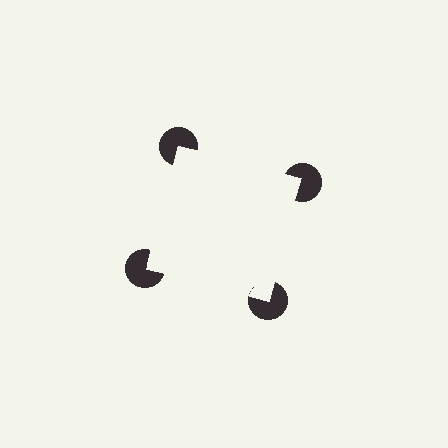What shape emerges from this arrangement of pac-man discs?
An illusory square — its edges are inferred from the aligned wedge cuts in the pac-man discs, not physically drawn.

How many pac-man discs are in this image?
There are 4 — one at each vertex of the illusory square.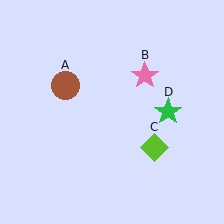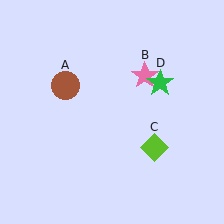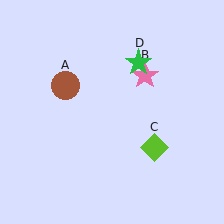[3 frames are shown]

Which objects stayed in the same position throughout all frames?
Brown circle (object A) and pink star (object B) and lime diamond (object C) remained stationary.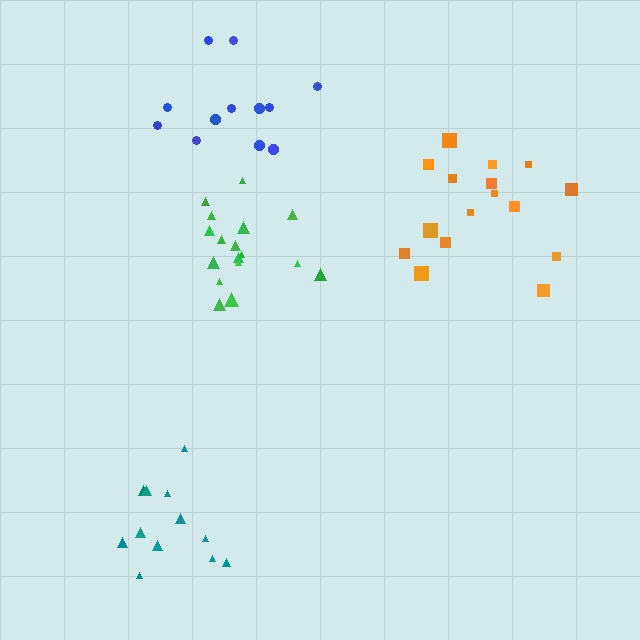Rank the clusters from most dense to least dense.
green, orange, blue, teal.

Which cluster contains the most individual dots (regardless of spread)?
Green (17).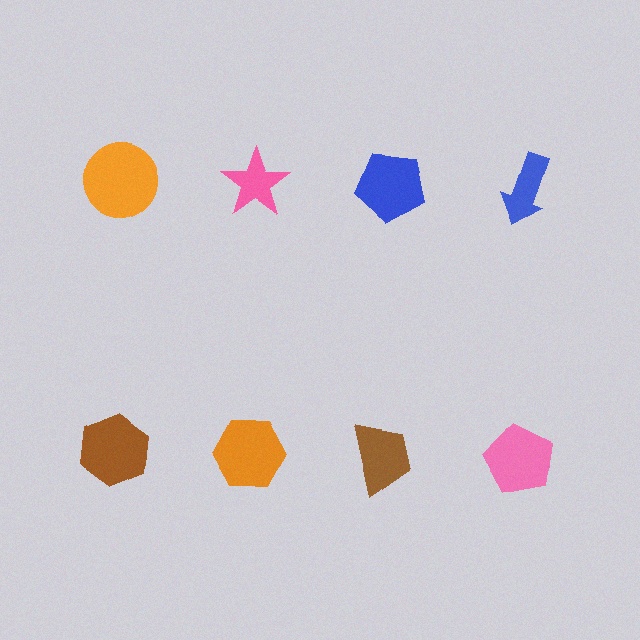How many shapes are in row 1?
4 shapes.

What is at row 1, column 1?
An orange circle.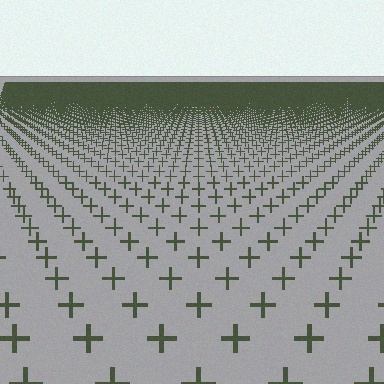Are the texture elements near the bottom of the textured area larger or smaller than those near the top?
Larger. Near the bottom, elements are closer to the viewer and appear at a bigger on-screen size.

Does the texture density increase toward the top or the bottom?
Density increases toward the top.